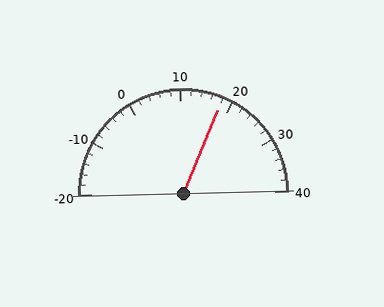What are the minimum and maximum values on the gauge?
The gauge ranges from -20 to 40.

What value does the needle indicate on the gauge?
The needle indicates approximately 18.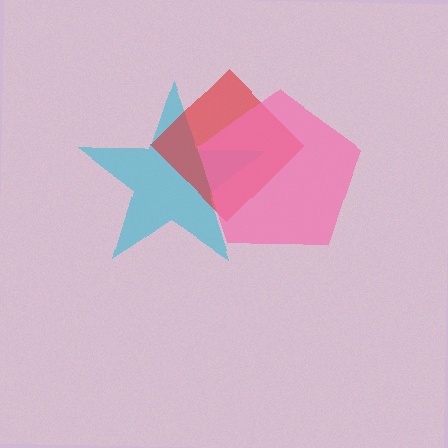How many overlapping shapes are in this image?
There are 3 overlapping shapes in the image.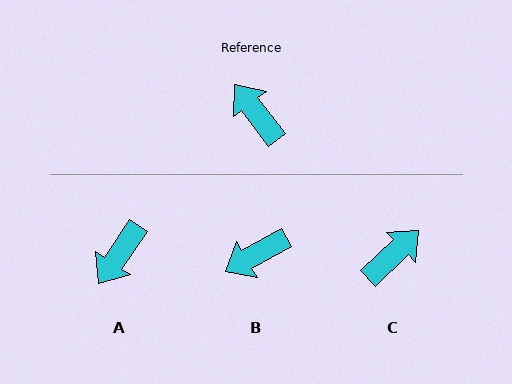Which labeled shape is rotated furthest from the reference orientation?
A, about 108 degrees away.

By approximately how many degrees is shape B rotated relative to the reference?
Approximately 82 degrees counter-clockwise.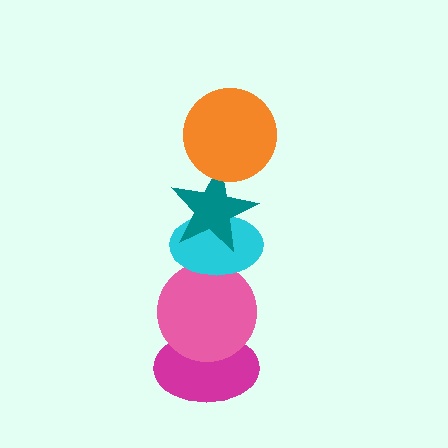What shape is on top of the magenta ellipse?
The pink circle is on top of the magenta ellipse.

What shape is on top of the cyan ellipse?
The teal star is on top of the cyan ellipse.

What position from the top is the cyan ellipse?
The cyan ellipse is 3rd from the top.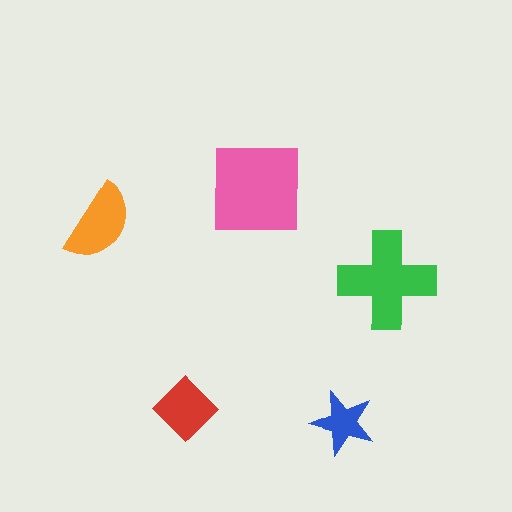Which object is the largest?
The pink square.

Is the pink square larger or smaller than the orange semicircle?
Larger.